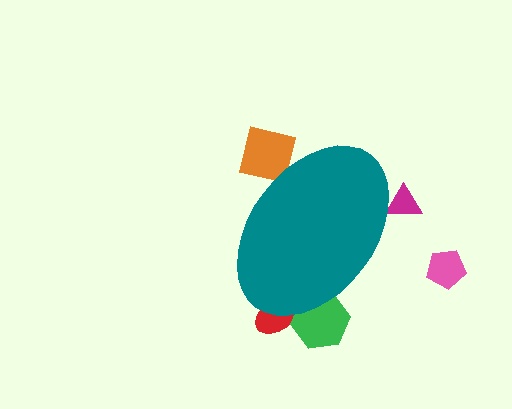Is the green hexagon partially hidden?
Yes, the green hexagon is partially hidden behind the teal ellipse.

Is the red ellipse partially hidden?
Yes, the red ellipse is partially hidden behind the teal ellipse.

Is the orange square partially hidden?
Yes, the orange square is partially hidden behind the teal ellipse.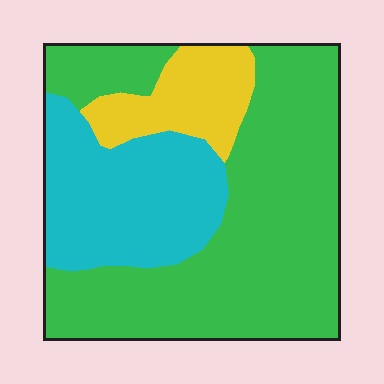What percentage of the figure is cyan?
Cyan takes up about one quarter (1/4) of the figure.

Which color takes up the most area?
Green, at roughly 60%.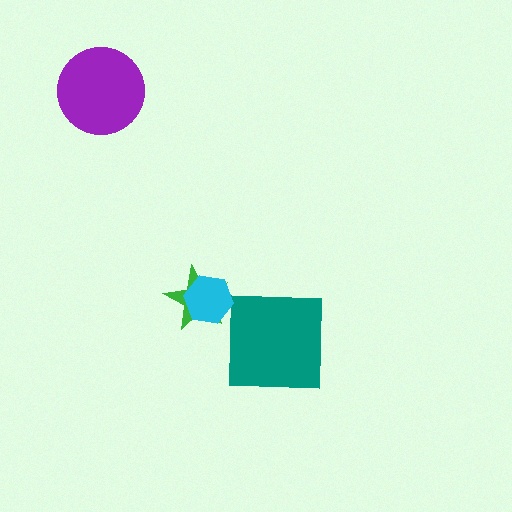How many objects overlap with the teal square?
0 objects overlap with the teal square.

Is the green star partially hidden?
Yes, it is partially covered by another shape.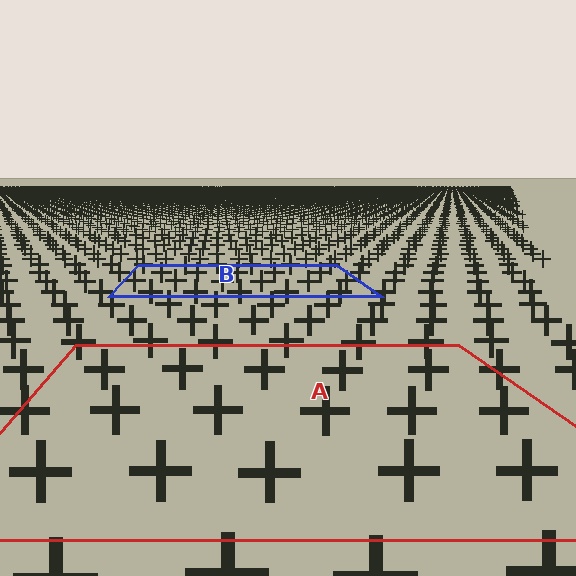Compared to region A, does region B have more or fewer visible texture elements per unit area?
Region B has more texture elements per unit area — they are packed more densely because it is farther away.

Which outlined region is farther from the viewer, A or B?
Region B is farther from the viewer — the texture elements inside it appear smaller and more densely packed.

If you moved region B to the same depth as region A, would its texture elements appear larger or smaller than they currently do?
They would appear larger. At a closer depth, the same texture elements are projected at a bigger on-screen size.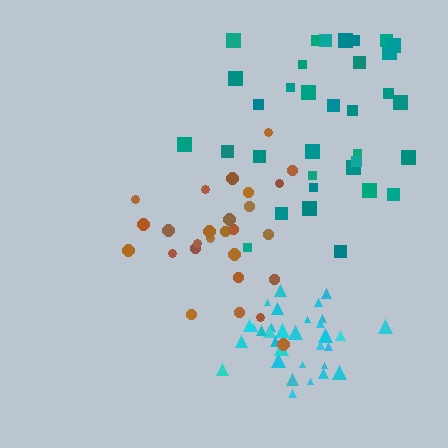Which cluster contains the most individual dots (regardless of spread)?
Teal (35).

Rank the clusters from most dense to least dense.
cyan, brown, teal.